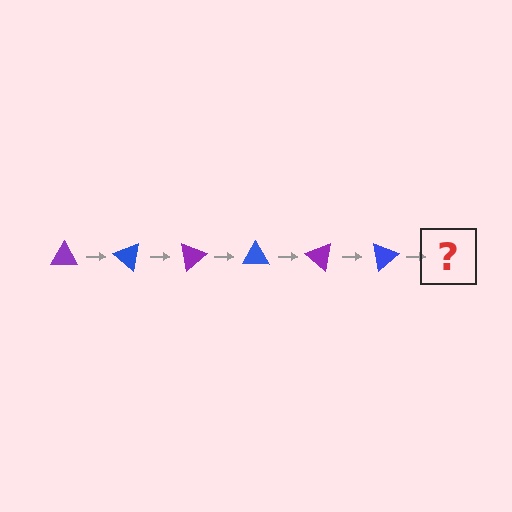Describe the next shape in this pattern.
It should be a purple triangle, rotated 240 degrees from the start.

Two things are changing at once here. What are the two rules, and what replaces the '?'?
The two rules are that it rotates 40 degrees each step and the color cycles through purple and blue. The '?' should be a purple triangle, rotated 240 degrees from the start.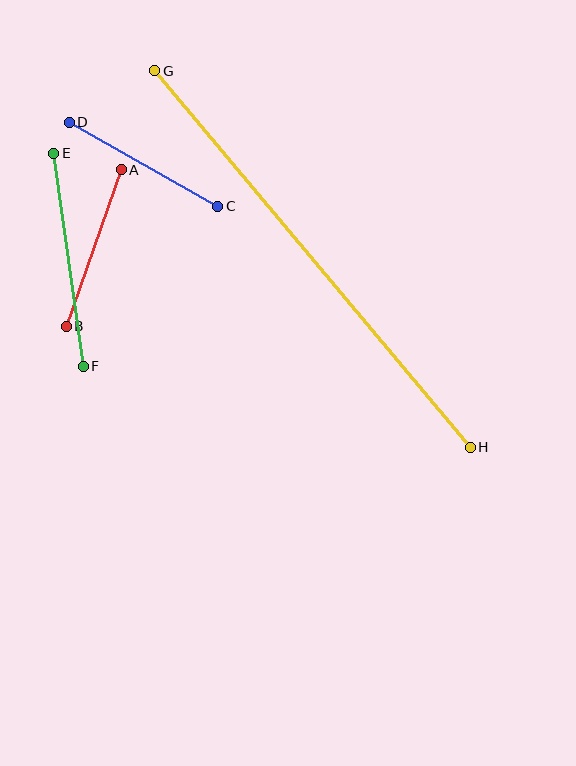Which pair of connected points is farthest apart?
Points G and H are farthest apart.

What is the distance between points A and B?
The distance is approximately 166 pixels.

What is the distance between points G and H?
The distance is approximately 491 pixels.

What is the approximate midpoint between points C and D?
The midpoint is at approximately (144, 164) pixels.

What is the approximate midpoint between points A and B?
The midpoint is at approximately (94, 248) pixels.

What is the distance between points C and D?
The distance is approximately 171 pixels.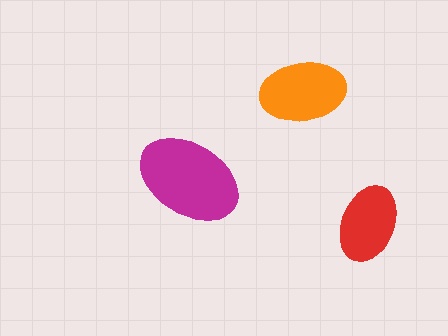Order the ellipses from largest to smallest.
the magenta one, the orange one, the red one.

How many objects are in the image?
There are 3 objects in the image.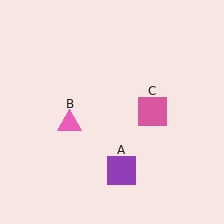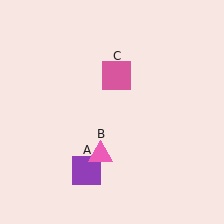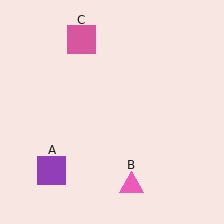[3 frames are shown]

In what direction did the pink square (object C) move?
The pink square (object C) moved up and to the left.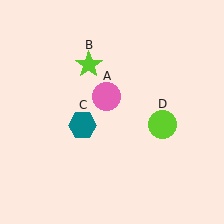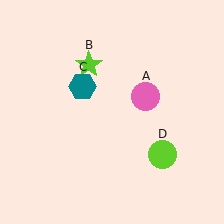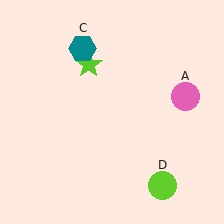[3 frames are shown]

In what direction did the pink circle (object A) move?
The pink circle (object A) moved right.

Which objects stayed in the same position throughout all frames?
Lime star (object B) remained stationary.